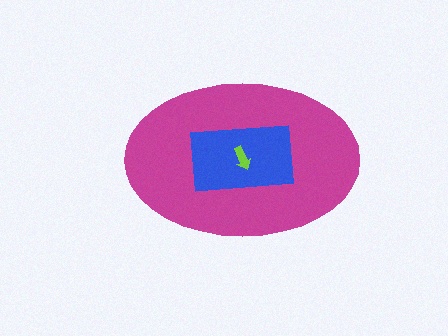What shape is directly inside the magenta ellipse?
The blue rectangle.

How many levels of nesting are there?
3.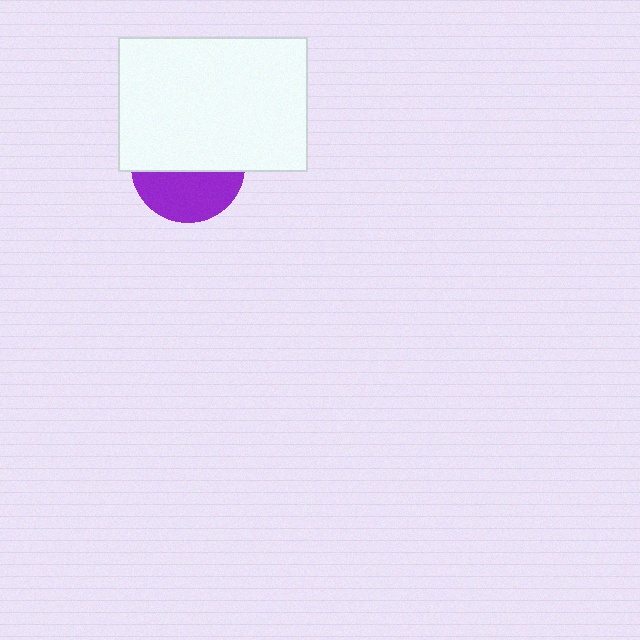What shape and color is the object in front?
The object in front is a white rectangle.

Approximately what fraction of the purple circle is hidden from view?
Roughly 56% of the purple circle is hidden behind the white rectangle.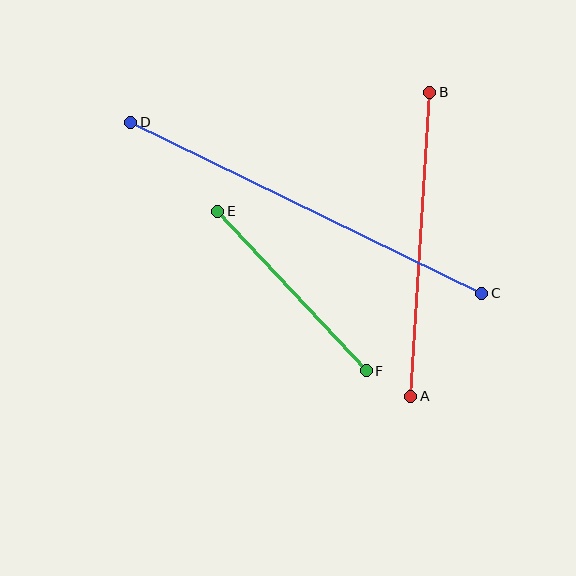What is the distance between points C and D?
The distance is approximately 391 pixels.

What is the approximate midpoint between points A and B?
The midpoint is at approximately (420, 244) pixels.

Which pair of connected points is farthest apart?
Points C and D are farthest apart.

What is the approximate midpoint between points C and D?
The midpoint is at approximately (306, 208) pixels.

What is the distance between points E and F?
The distance is approximately 218 pixels.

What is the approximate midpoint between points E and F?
The midpoint is at approximately (292, 291) pixels.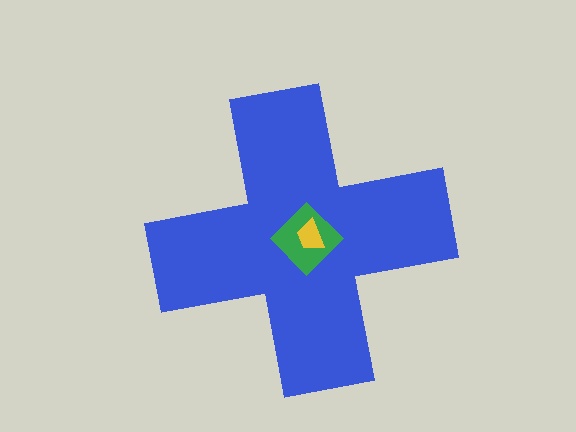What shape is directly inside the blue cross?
The green diamond.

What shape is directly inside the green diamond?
The yellow trapezoid.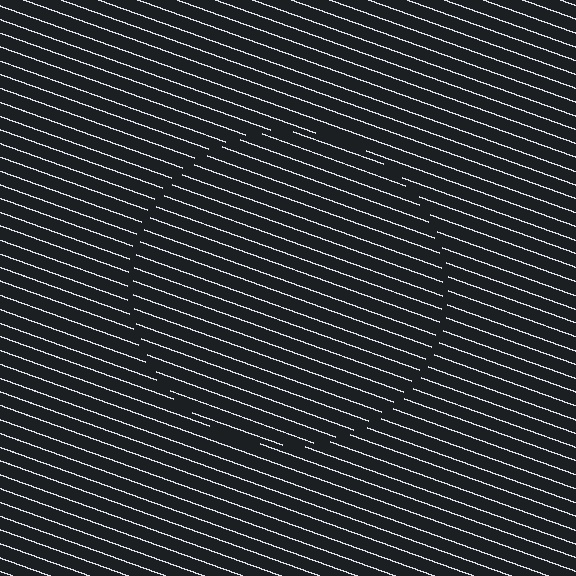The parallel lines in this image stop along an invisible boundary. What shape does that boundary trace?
An illusory circle. The interior of the shape contains the same grating, shifted by half a period — the contour is defined by the phase discontinuity where line-ends from the inner and outer gratings abut.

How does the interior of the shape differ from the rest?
The interior of the shape contains the same grating, shifted by half a period — the contour is defined by the phase discontinuity where line-ends from the inner and outer gratings abut.